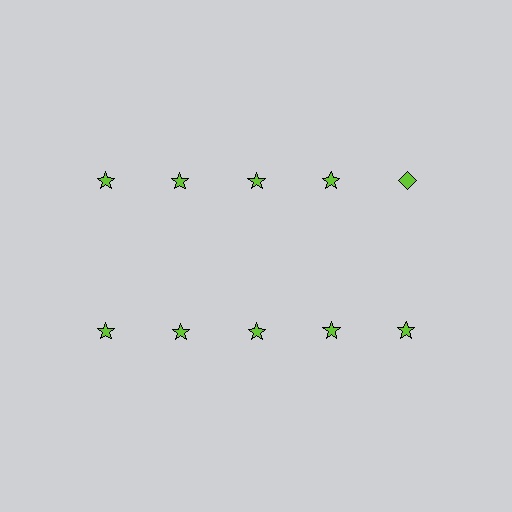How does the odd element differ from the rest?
It has a different shape: diamond instead of star.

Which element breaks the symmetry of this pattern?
The lime diamond in the top row, rightmost column breaks the symmetry. All other shapes are lime stars.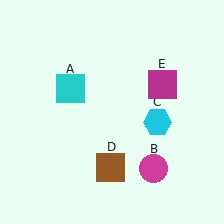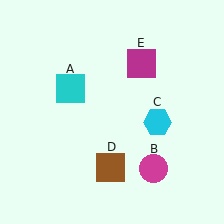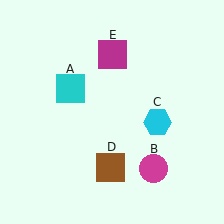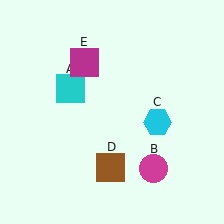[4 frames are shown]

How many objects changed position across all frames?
1 object changed position: magenta square (object E).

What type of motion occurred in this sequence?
The magenta square (object E) rotated counterclockwise around the center of the scene.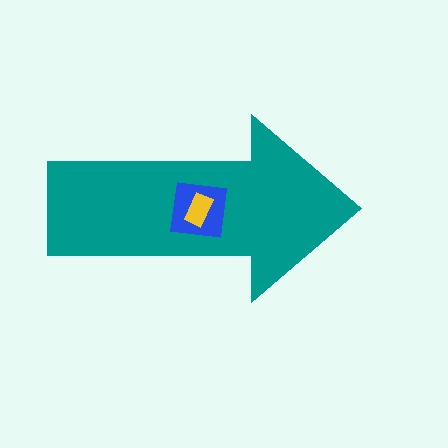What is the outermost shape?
The teal arrow.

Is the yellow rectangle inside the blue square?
Yes.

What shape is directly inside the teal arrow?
The blue square.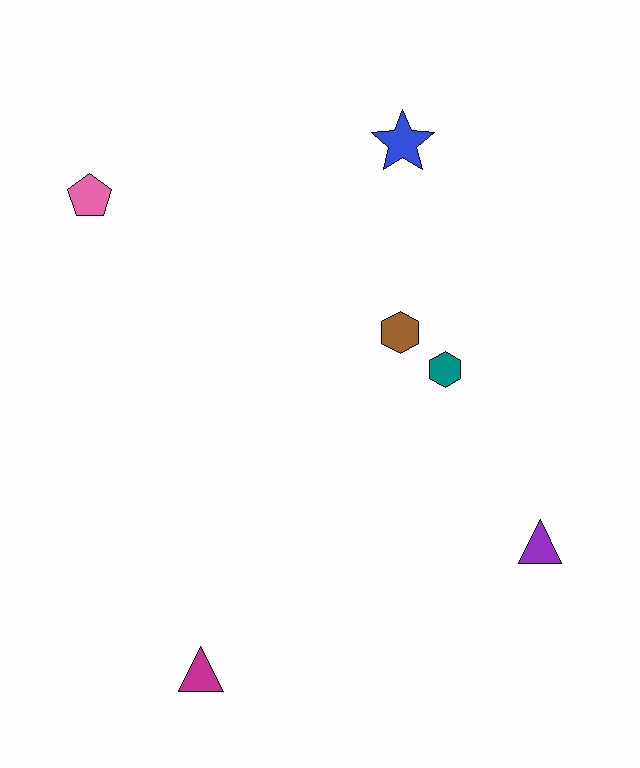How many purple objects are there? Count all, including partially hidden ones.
There is 1 purple object.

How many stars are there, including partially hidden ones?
There is 1 star.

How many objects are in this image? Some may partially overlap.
There are 6 objects.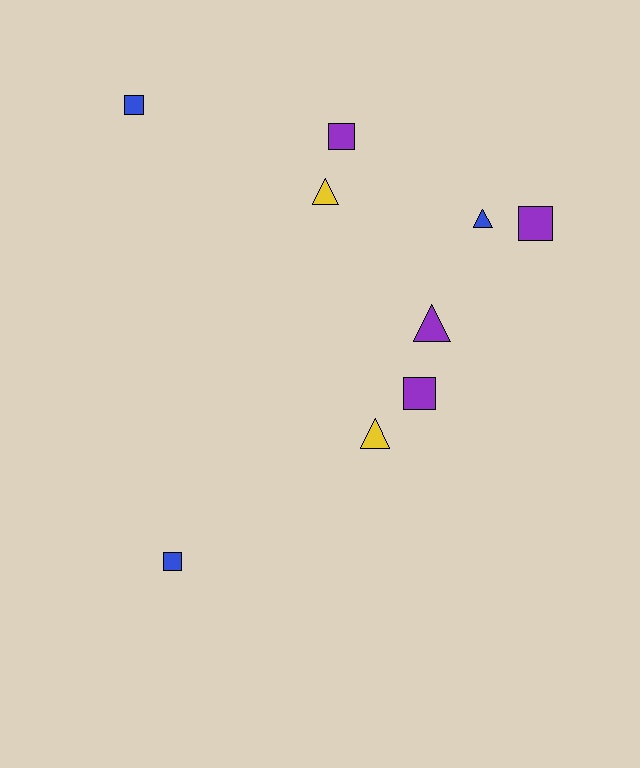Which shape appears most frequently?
Square, with 5 objects.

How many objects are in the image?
There are 9 objects.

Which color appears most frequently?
Purple, with 4 objects.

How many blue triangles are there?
There is 1 blue triangle.